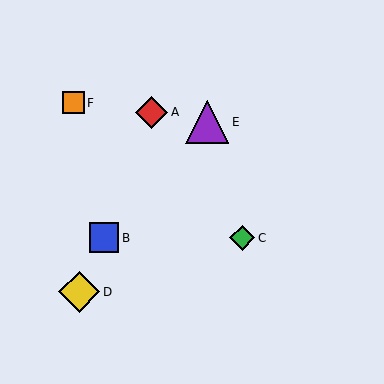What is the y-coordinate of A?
Object A is at y≈112.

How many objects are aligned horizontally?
2 objects (B, C) are aligned horizontally.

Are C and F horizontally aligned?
No, C is at y≈238 and F is at y≈103.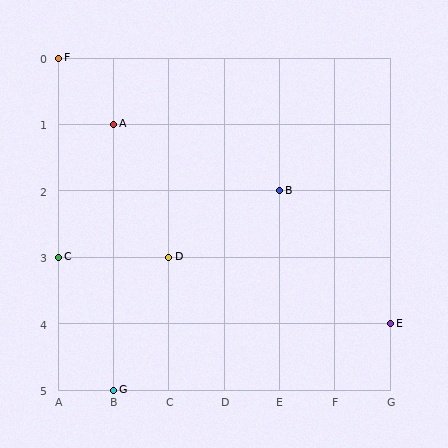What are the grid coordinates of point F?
Point F is at grid coordinates (A, 0).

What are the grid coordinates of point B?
Point B is at grid coordinates (E, 2).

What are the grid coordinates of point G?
Point G is at grid coordinates (B, 5).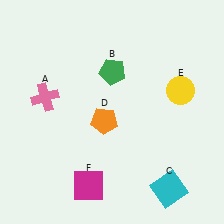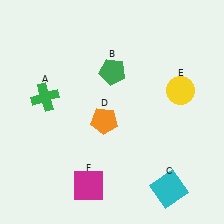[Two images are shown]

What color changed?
The cross (A) changed from pink in Image 1 to green in Image 2.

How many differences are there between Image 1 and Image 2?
There is 1 difference between the two images.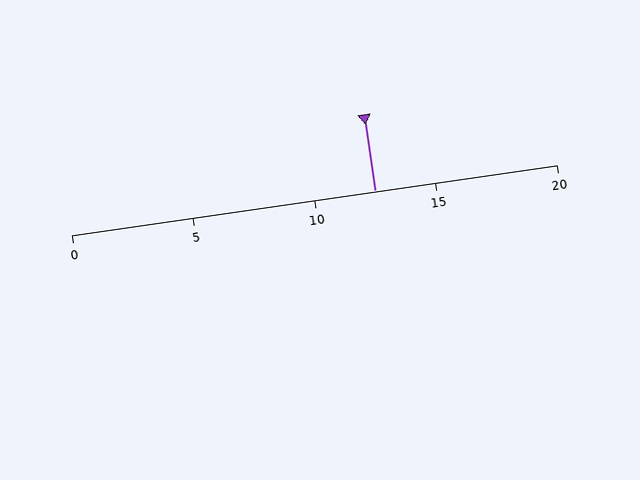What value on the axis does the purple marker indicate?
The marker indicates approximately 12.5.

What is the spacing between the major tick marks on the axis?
The major ticks are spaced 5 apart.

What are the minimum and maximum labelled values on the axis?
The axis runs from 0 to 20.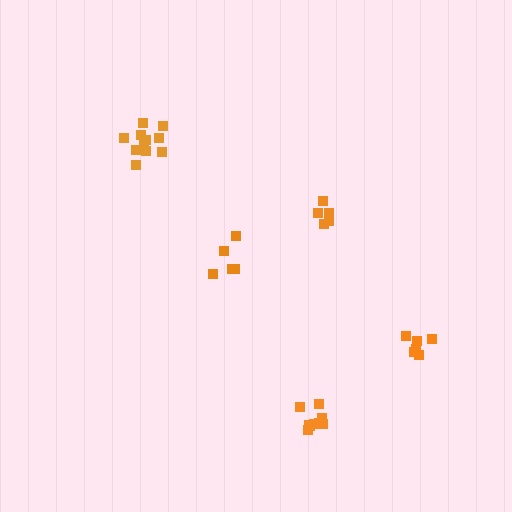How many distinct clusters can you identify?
There are 5 distinct clusters.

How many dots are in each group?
Group 1: 5 dots, Group 2: 9 dots, Group 3: 11 dots, Group 4: 6 dots, Group 5: 6 dots (37 total).